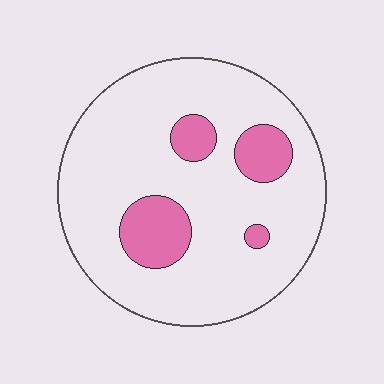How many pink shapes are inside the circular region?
4.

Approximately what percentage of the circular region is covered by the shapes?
Approximately 15%.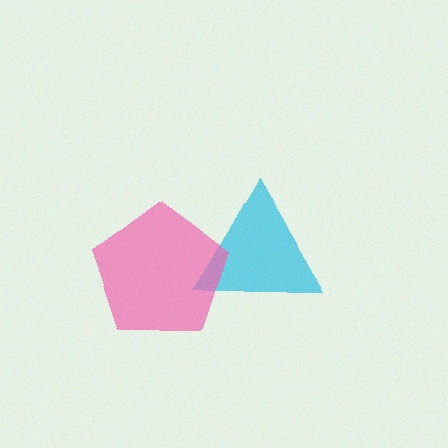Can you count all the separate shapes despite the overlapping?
Yes, there are 2 separate shapes.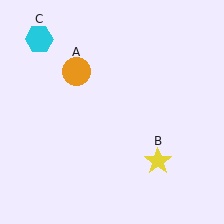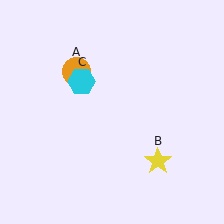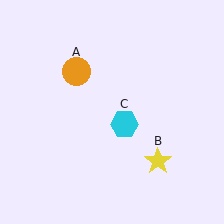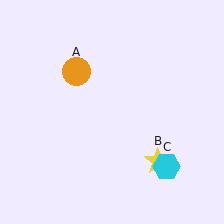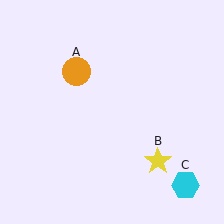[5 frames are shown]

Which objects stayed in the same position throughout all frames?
Orange circle (object A) and yellow star (object B) remained stationary.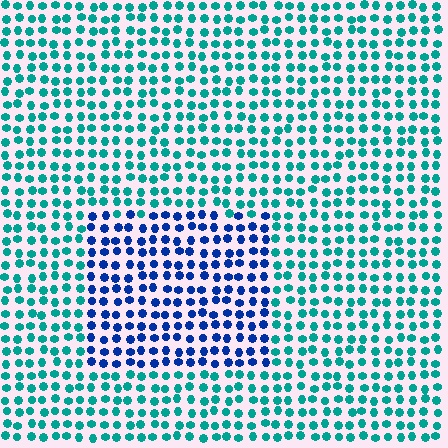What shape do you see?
I see a rectangle.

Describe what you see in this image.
The image is filled with small teal elements in a uniform arrangement. A rectangle-shaped region is visible where the elements are tinted to a slightly different hue, forming a subtle color boundary.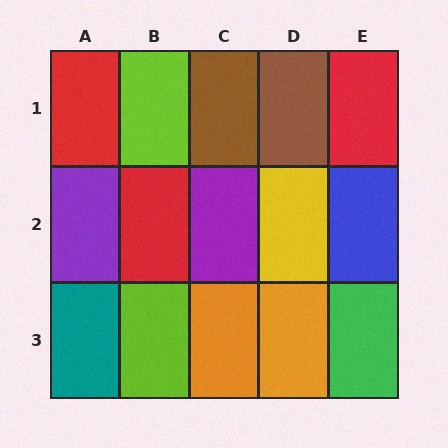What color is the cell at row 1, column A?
Red.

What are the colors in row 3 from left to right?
Teal, lime, orange, orange, green.